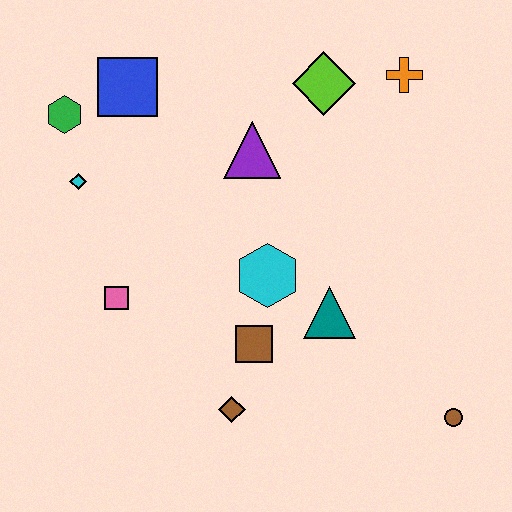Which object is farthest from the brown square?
The orange cross is farthest from the brown square.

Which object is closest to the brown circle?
The teal triangle is closest to the brown circle.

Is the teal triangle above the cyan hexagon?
No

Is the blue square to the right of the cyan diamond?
Yes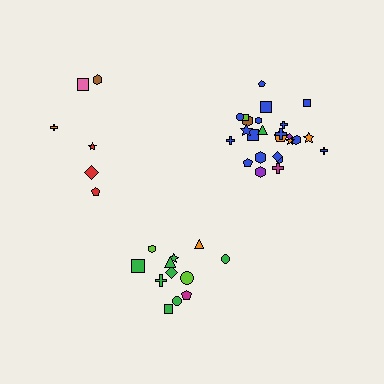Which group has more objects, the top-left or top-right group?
The top-right group.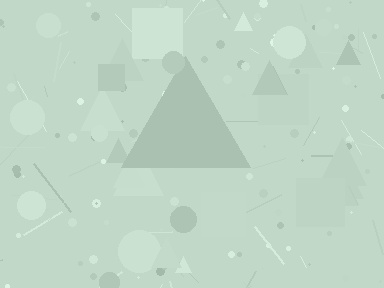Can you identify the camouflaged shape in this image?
The camouflaged shape is a triangle.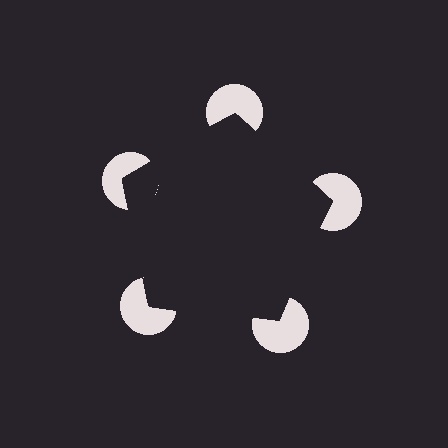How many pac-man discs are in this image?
There are 5 — one at each vertex of the illusory pentagon.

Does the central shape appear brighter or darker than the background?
It typically appears slightly darker than the background, even though no actual brightness change is drawn.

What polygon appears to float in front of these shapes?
An illusory pentagon — its edges are inferred from the aligned wedge cuts in the pac-man discs, not physically drawn.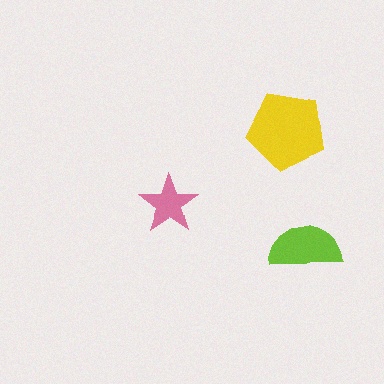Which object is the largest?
The yellow pentagon.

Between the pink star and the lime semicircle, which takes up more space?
The lime semicircle.